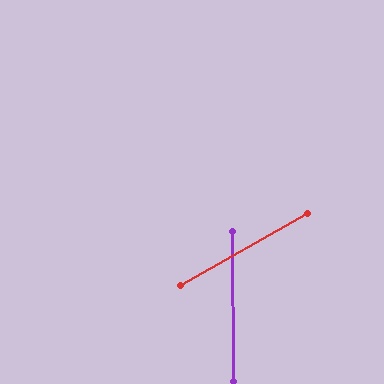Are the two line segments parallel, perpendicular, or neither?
Neither parallel nor perpendicular — they differ by about 61°.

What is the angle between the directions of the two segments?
Approximately 61 degrees.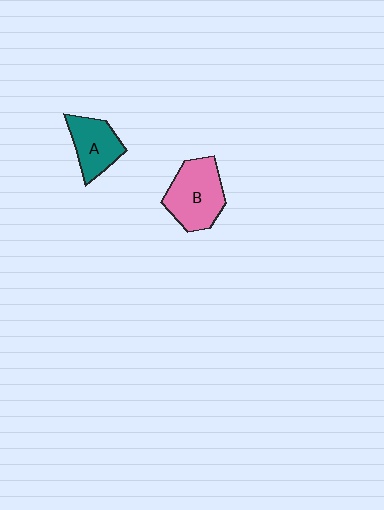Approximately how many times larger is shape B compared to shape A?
Approximately 1.4 times.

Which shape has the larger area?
Shape B (pink).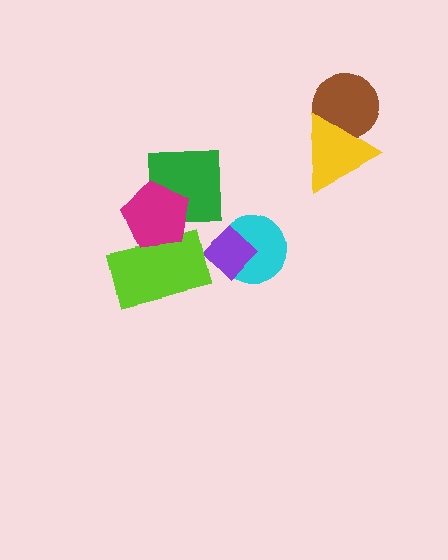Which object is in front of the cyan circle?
The purple diamond is in front of the cyan circle.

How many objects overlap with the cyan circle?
1 object overlaps with the cyan circle.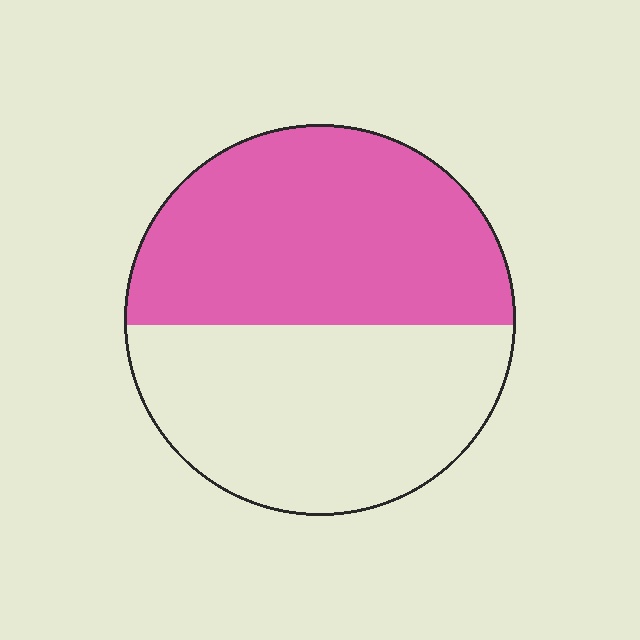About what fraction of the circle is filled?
About one half (1/2).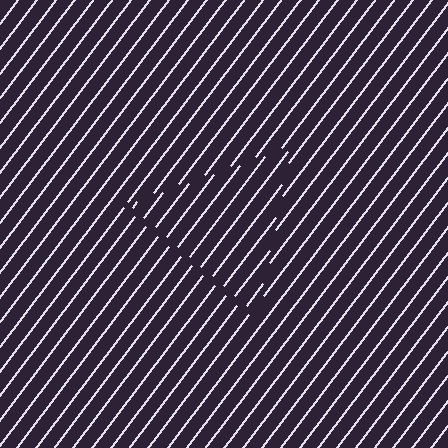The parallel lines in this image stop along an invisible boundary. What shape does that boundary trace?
An illusory triangle. The interior of the shape contains the same grating, shifted by half a period — the contour is defined by the phase discontinuity where line-ends from the inner and outer gratings abut.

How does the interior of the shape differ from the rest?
The interior of the shape contains the same grating, shifted by half a period — the contour is defined by the phase discontinuity where line-ends from the inner and outer gratings abut.